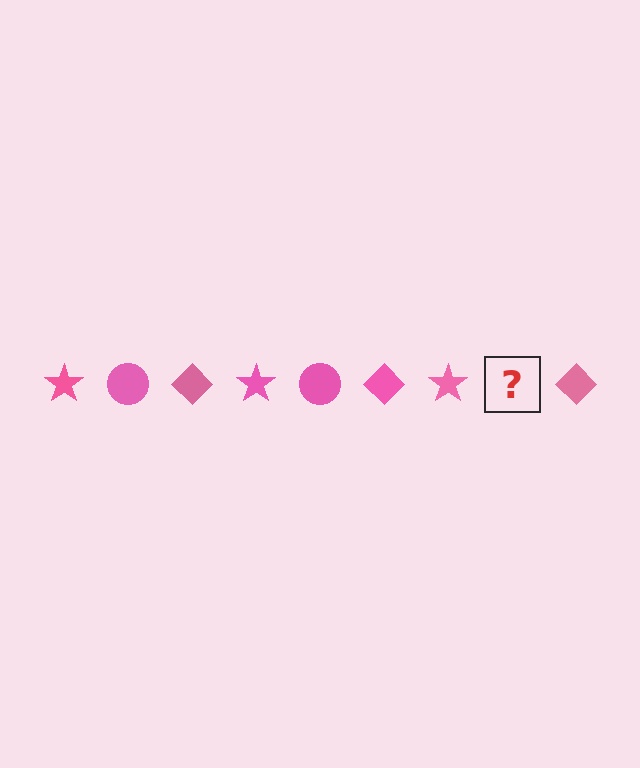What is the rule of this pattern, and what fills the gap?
The rule is that the pattern cycles through star, circle, diamond shapes in pink. The gap should be filled with a pink circle.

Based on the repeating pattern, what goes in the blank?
The blank should be a pink circle.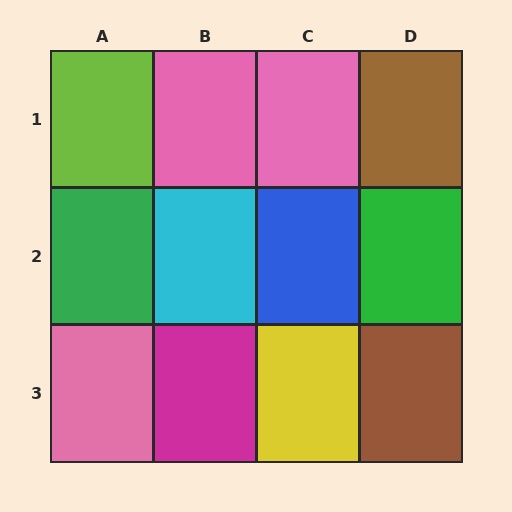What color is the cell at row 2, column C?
Blue.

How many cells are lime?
1 cell is lime.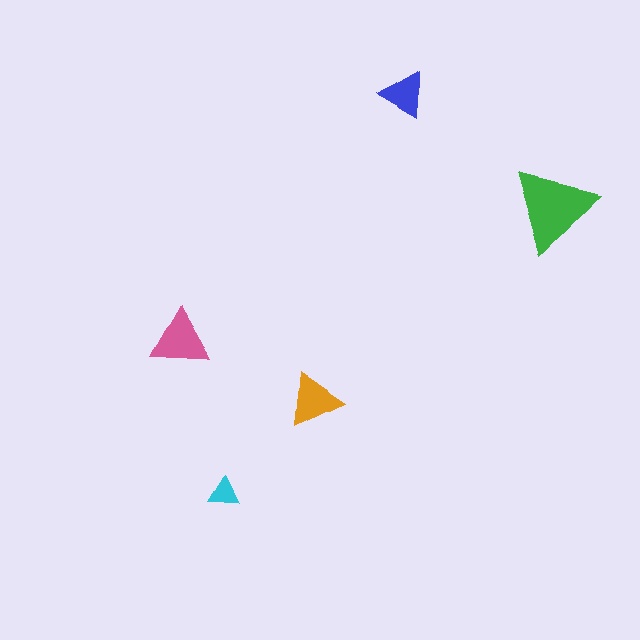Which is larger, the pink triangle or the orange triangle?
The pink one.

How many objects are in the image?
There are 5 objects in the image.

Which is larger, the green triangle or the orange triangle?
The green one.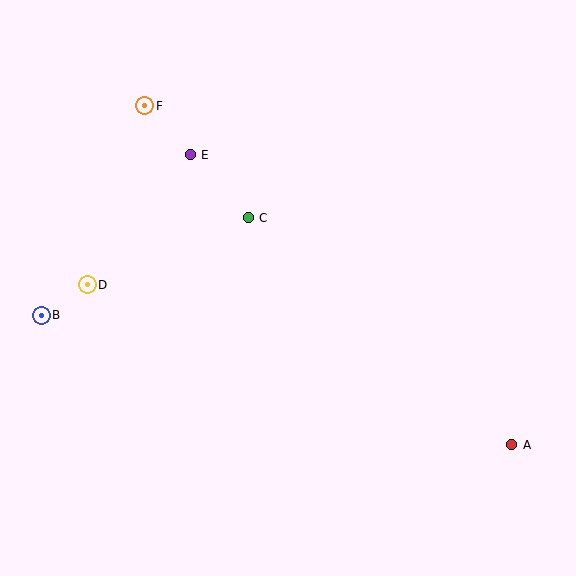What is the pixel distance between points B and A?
The distance between B and A is 488 pixels.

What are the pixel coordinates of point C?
Point C is at (248, 218).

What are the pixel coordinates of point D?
Point D is at (87, 285).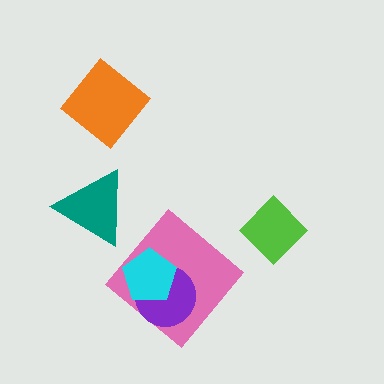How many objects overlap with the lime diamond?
0 objects overlap with the lime diamond.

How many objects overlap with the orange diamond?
0 objects overlap with the orange diamond.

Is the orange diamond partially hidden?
No, no other shape covers it.